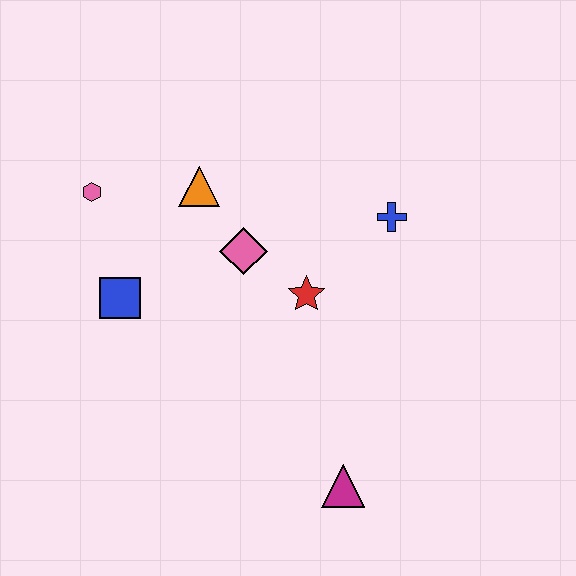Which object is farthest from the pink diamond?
The magenta triangle is farthest from the pink diamond.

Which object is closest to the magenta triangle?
The red star is closest to the magenta triangle.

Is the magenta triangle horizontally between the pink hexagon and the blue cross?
Yes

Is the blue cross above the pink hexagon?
No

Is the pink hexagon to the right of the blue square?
No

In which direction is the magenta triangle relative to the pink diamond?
The magenta triangle is below the pink diamond.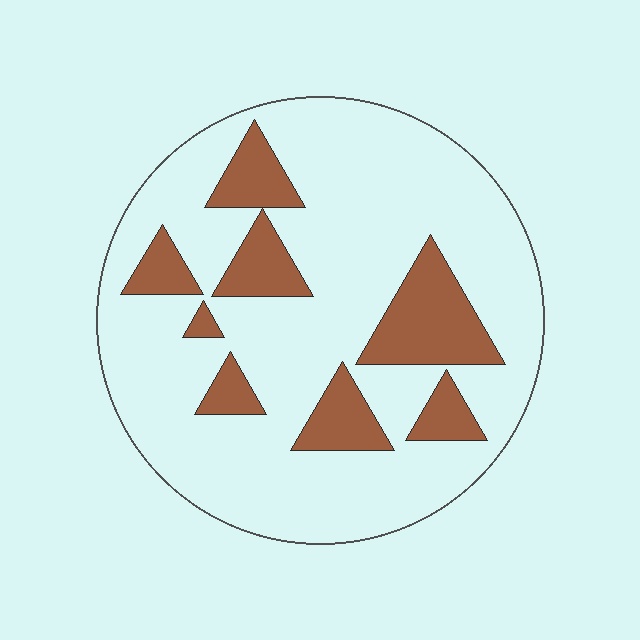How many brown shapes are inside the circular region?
8.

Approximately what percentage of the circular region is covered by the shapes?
Approximately 20%.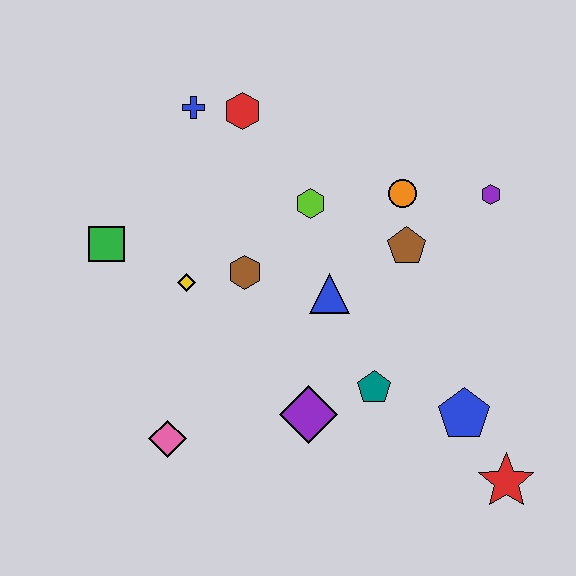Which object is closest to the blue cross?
The red hexagon is closest to the blue cross.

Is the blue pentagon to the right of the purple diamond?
Yes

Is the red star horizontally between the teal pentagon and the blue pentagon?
No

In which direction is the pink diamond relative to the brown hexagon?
The pink diamond is below the brown hexagon.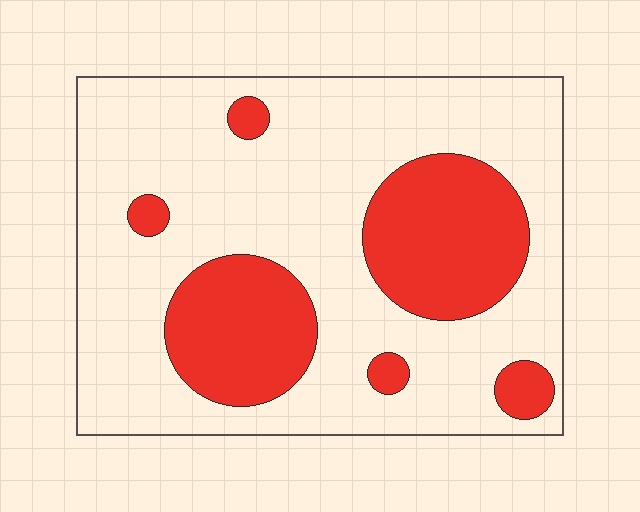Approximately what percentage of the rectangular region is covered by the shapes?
Approximately 25%.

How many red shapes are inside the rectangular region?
6.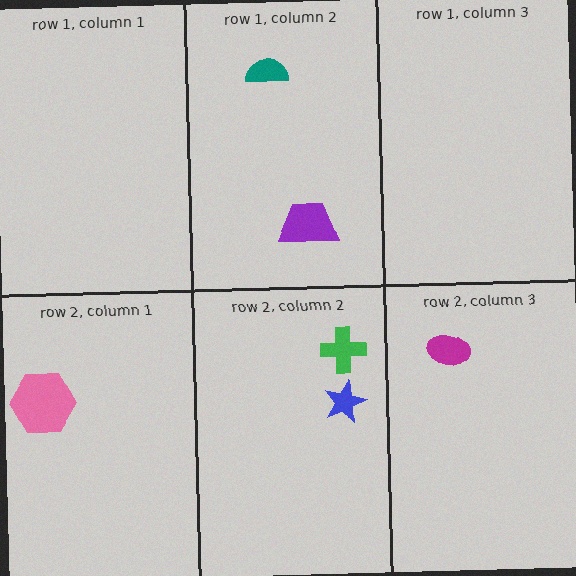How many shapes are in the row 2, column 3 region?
1.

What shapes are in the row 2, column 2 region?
The blue star, the green cross.